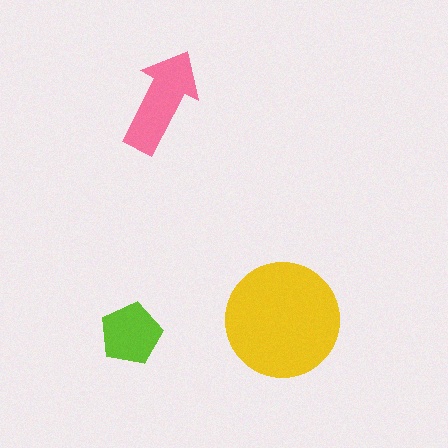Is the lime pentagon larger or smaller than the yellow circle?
Smaller.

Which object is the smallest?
The lime pentagon.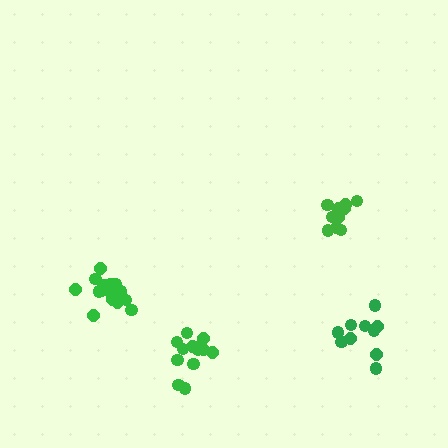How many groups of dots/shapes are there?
There are 4 groups.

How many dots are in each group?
Group 1: 13 dots, Group 2: 10 dots, Group 3: 10 dots, Group 4: 15 dots (48 total).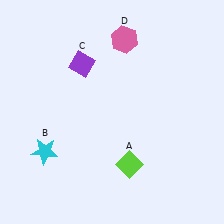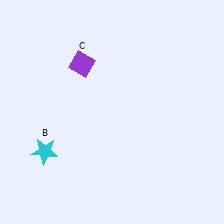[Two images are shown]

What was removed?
The lime diamond (A), the pink hexagon (D) were removed in Image 2.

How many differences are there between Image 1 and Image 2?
There are 2 differences between the two images.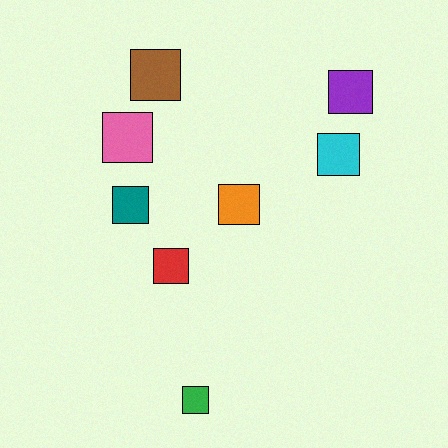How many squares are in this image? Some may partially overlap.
There are 8 squares.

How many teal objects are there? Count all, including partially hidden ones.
There is 1 teal object.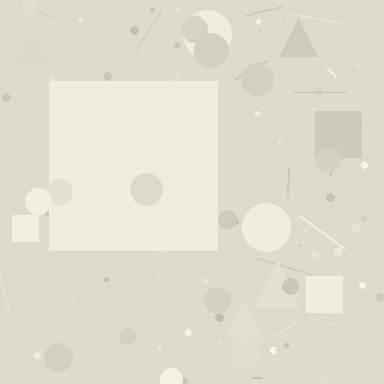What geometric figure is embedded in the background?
A square is embedded in the background.